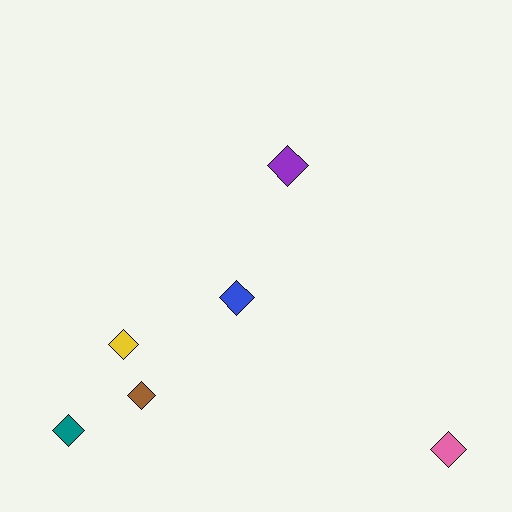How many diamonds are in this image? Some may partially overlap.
There are 6 diamonds.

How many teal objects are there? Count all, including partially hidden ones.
There is 1 teal object.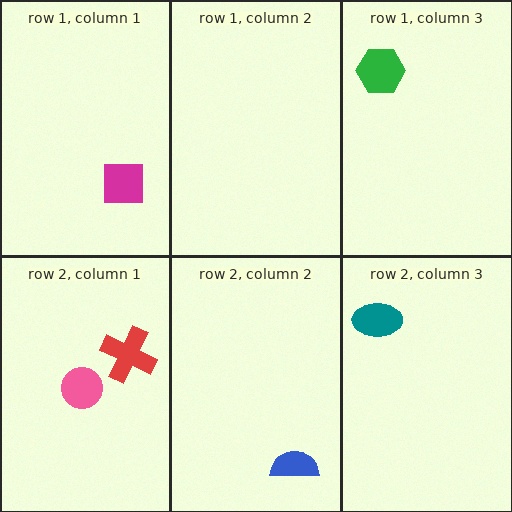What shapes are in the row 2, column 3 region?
The teal ellipse.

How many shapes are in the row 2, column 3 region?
1.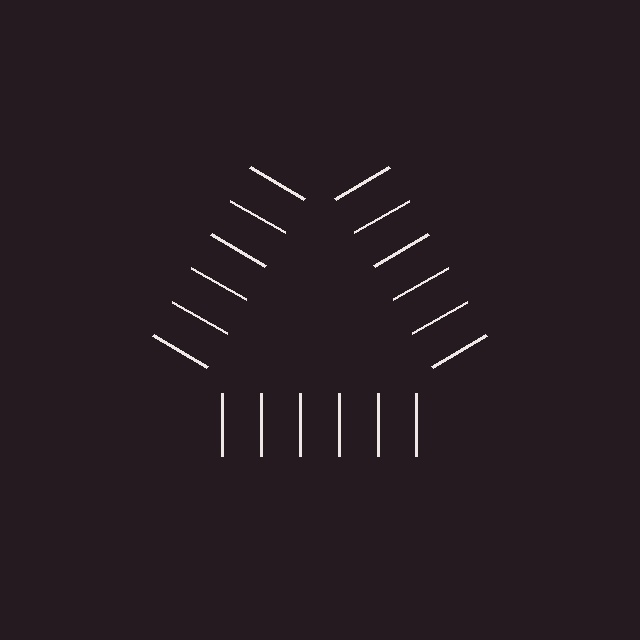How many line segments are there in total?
18 — 6 along each of the 3 edges.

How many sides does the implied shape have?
3 sides — the line-ends trace a triangle.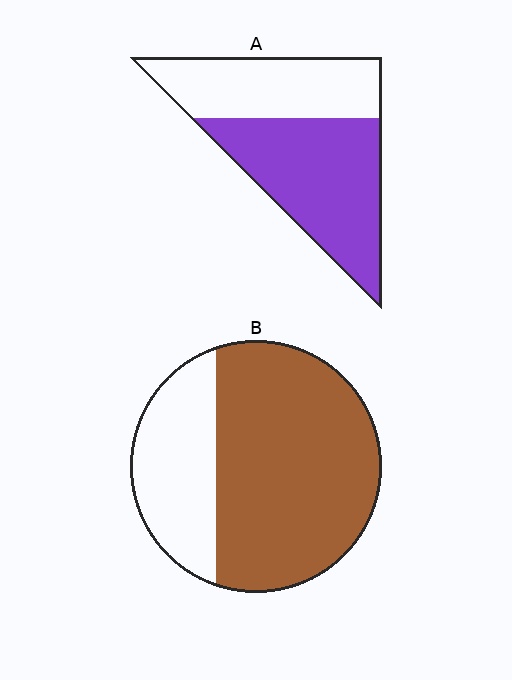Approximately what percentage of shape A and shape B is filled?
A is approximately 60% and B is approximately 70%.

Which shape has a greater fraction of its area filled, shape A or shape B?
Shape B.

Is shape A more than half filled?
Yes.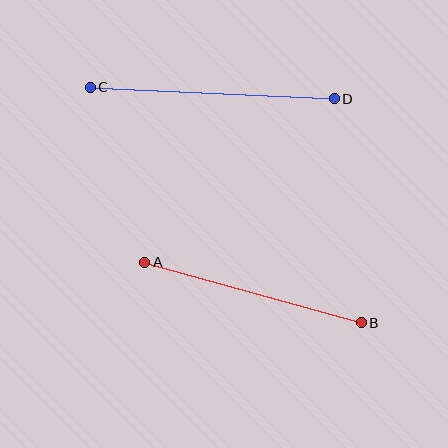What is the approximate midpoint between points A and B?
The midpoint is at approximately (253, 293) pixels.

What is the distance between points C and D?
The distance is approximately 244 pixels.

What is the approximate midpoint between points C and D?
The midpoint is at approximately (212, 93) pixels.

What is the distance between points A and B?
The distance is approximately 225 pixels.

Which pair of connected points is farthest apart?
Points C and D are farthest apart.